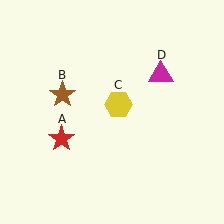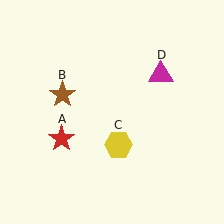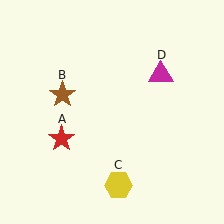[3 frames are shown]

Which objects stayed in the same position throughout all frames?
Red star (object A) and brown star (object B) and magenta triangle (object D) remained stationary.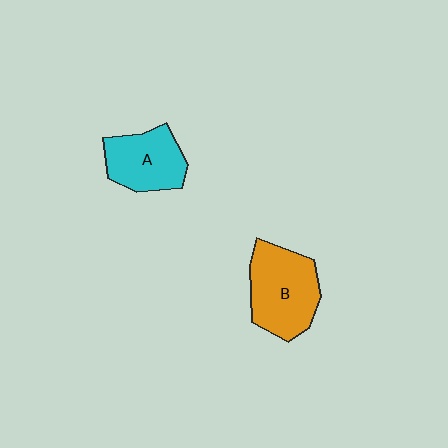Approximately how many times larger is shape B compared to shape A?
Approximately 1.3 times.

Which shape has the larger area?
Shape B (orange).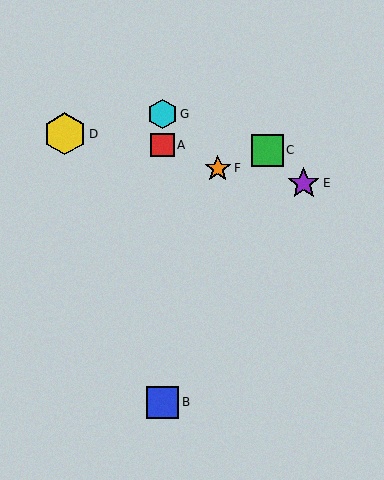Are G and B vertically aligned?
Yes, both are at x≈162.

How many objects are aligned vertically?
3 objects (A, B, G) are aligned vertically.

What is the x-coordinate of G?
Object G is at x≈162.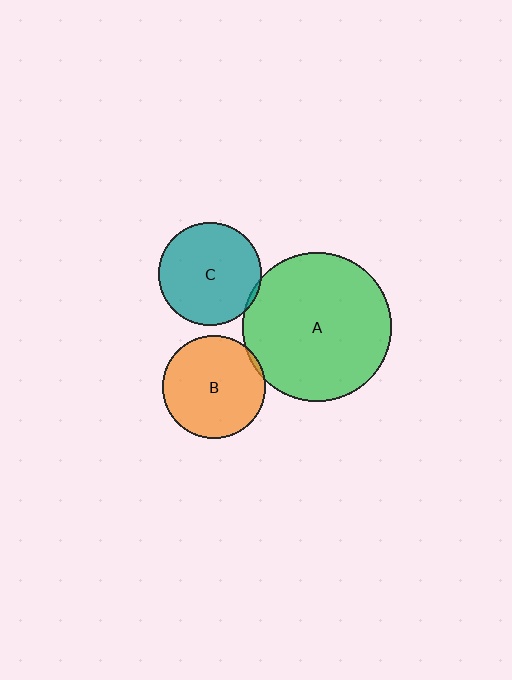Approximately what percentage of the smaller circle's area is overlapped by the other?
Approximately 5%.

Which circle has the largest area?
Circle A (green).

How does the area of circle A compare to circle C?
Approximately 2.1 times.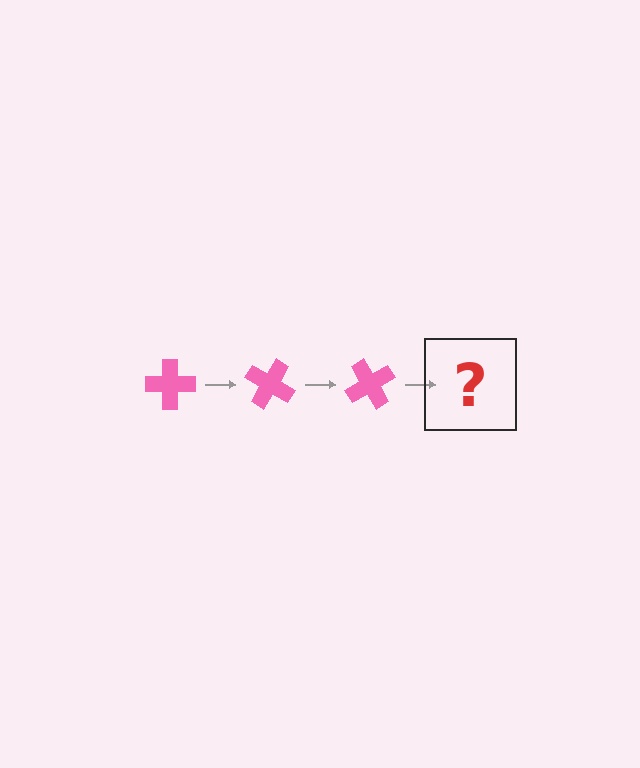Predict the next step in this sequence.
The next step is a pink cross rotated 90 degrees.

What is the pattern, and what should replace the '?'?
The pattern is that the cross rotates 30 degrees each step. The '?' should be a pink cross rotated 90 degrees.